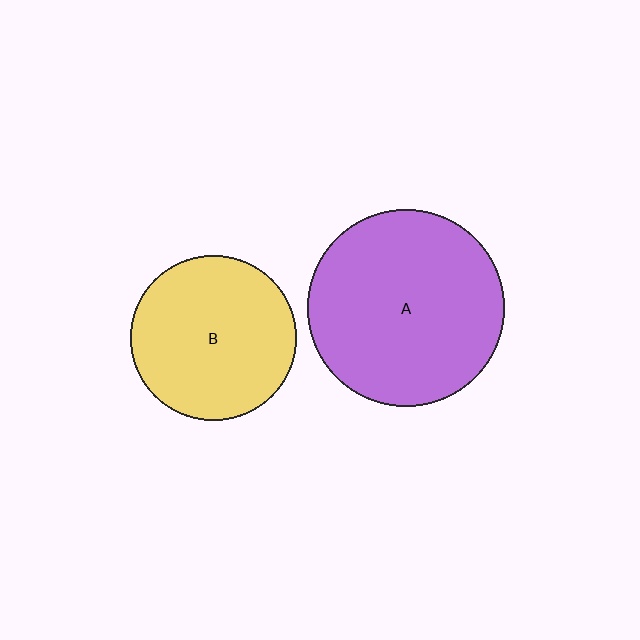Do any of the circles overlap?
No, none of the circles overlap.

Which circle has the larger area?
Circle A (purple).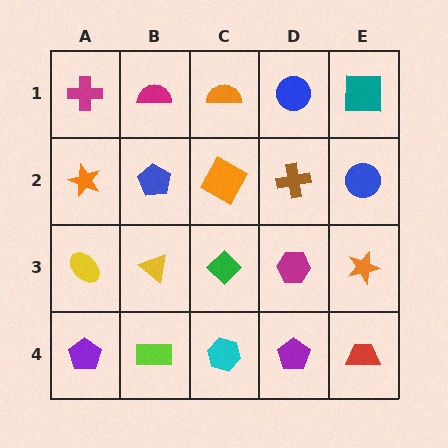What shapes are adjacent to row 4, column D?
A magenta hexagon (row 3, column D), a cyan hexagon (row 4, column C), a red trapezoid (row 4, column E).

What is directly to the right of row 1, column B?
An orange semicircle.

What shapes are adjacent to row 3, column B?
A blue pentagon (row 2, column B), a lime rectangle (row 4, column B), a yellow ellipse (row 3, column A), a green diamond (row 3, column C).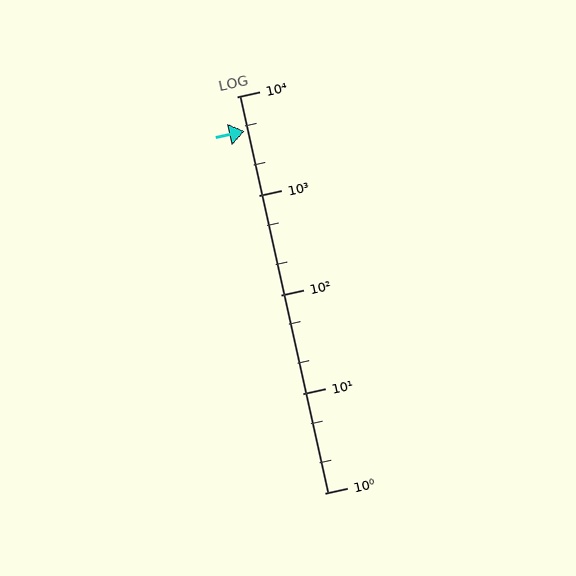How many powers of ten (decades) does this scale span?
The scale spans 4 decades, from 1 to 10000.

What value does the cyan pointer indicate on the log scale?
The pointer indicates approximately 4500.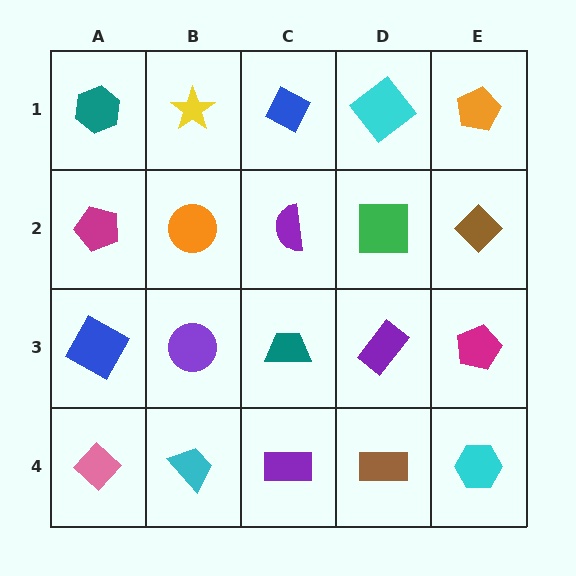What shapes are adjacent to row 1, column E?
A brown diamond (row 2, column E), a cyan diamond (row 1, column D).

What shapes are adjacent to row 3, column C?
A purple semicircle (row 2, column C), a purple rectangle (row 4, column C), a purple circle (row 3, column B), a purple rectangle (row 3, column D).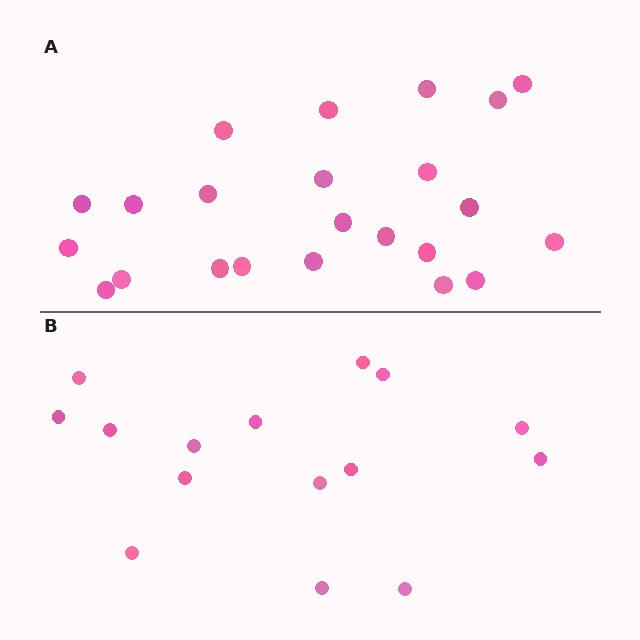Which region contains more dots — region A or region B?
Region A (the top region) has more dots.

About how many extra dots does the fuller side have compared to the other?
Region A has roughly 8 or so more dots than region B.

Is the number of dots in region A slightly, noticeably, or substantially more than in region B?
Region A has substantially more. The ratio is roughly 1.5 to 1.